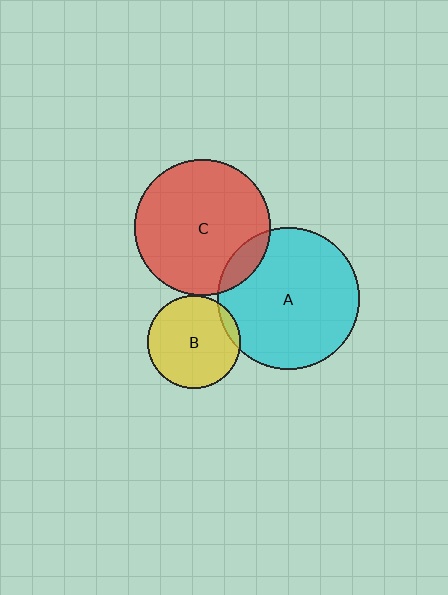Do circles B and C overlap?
Yes.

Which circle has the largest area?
Circle A (cyan).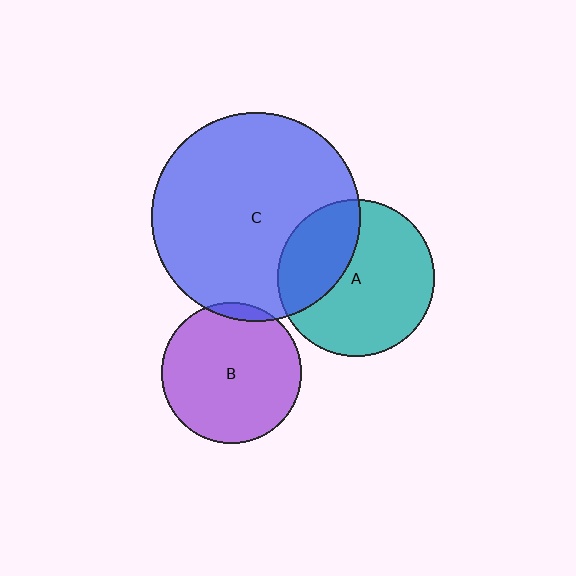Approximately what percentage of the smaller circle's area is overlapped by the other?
Approximately 5%.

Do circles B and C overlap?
Yes.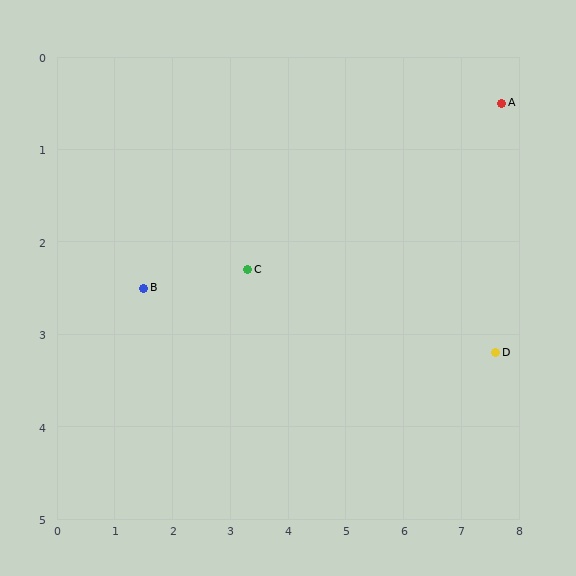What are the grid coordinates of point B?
Point B is at approximately (1.5, 2.5).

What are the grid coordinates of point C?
Point C is at approximately (3.3, 2.3).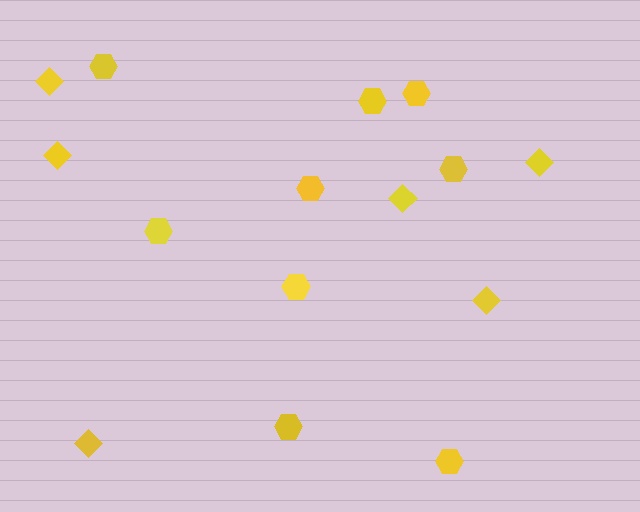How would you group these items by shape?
There are 2 groups: one group of diamonds (6) and one group of hexagons (9).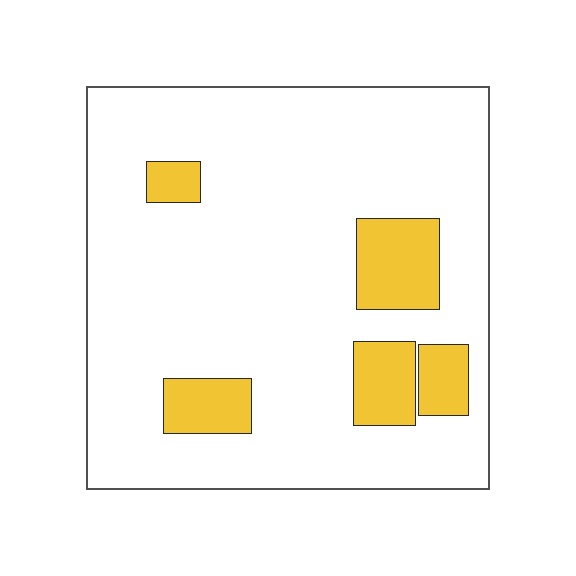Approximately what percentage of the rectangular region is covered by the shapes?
Approximately 15%.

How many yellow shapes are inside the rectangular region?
5.